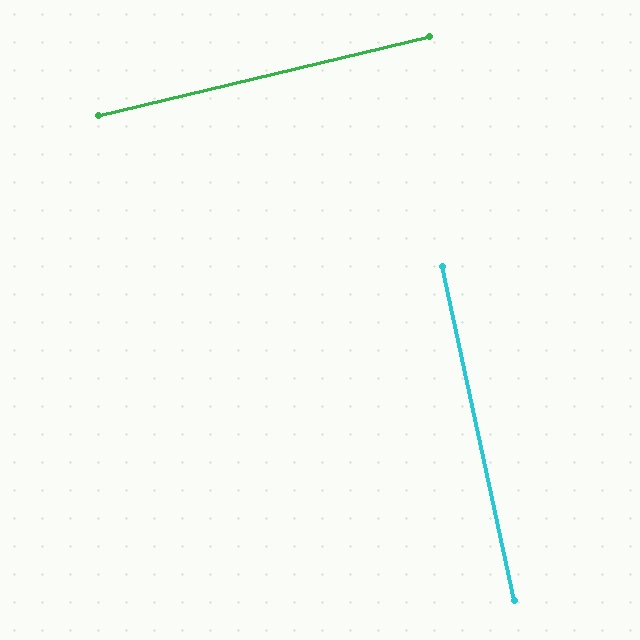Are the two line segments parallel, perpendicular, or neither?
Perpendicular — they meet at approximately 89°.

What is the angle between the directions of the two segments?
Approximately 89 degrees.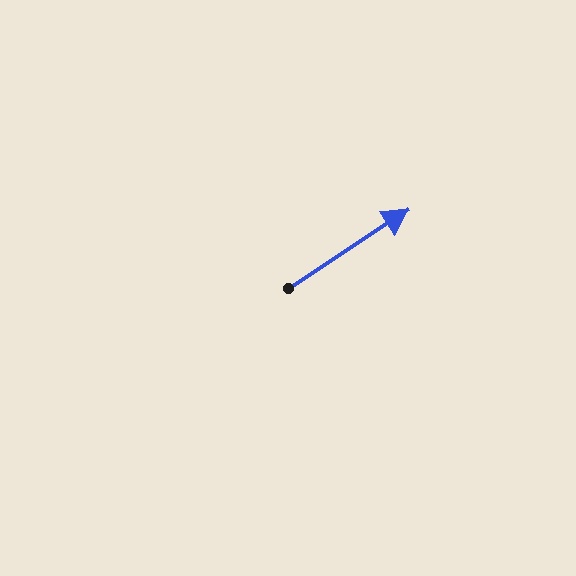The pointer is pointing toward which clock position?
Roughly 2 o'clock.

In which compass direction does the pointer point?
Northeast.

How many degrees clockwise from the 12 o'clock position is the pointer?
Approximately 57 degrees.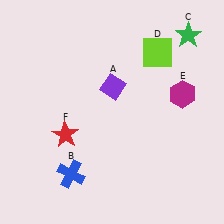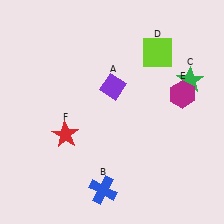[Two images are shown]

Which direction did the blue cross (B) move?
The blue cross (B) moved right.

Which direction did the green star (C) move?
The green star (C) moved down.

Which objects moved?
The objects that moved are: the blue cross (B), the green star (C).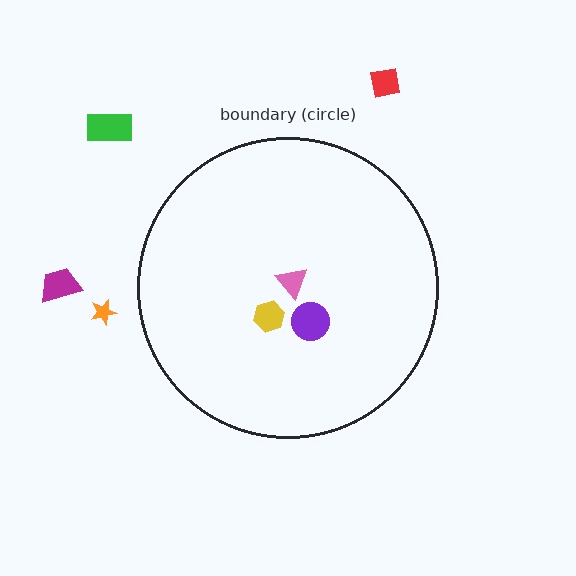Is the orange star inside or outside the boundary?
Outside.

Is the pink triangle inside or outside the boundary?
Inside.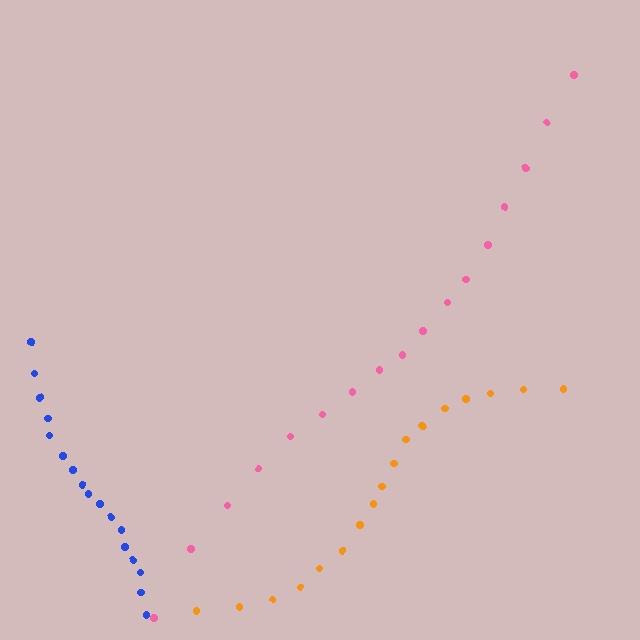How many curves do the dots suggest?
There are 3 distinct paths.